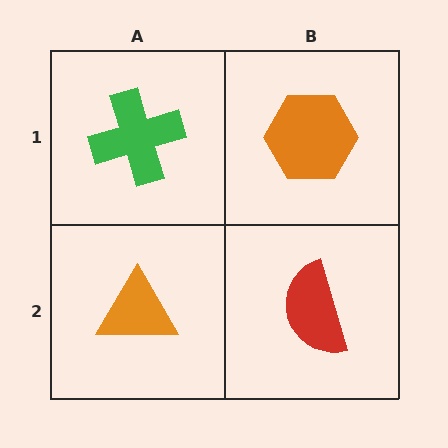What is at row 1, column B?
An orange hexagon.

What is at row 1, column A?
A green cross.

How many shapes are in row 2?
2 shapes.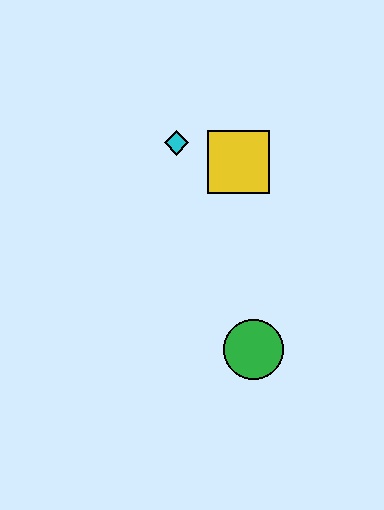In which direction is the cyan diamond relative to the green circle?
The cyan diamond is above the green circle.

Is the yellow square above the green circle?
Yes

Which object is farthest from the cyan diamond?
The green circle is farthest from the cyan diamond.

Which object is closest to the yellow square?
The cyan diamond is closest to the yellow square.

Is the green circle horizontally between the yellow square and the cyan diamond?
No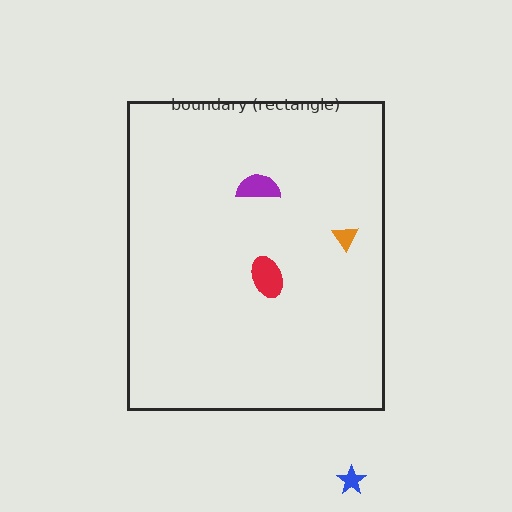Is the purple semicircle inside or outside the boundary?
Inside.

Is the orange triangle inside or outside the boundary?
Inside.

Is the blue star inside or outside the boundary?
Outside.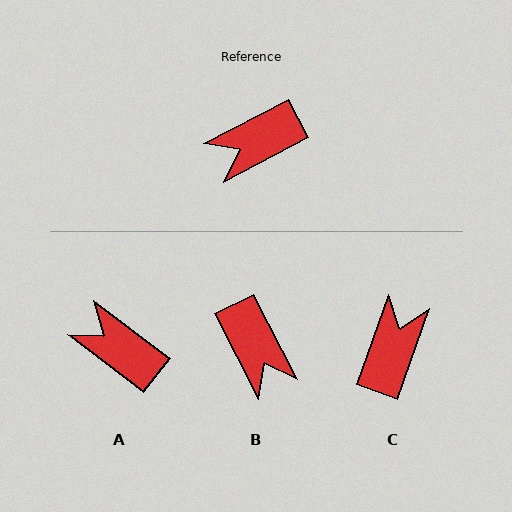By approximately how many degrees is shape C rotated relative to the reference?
Approximately 137 degrees clockwise.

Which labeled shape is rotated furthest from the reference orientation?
C, about 137 degrees away.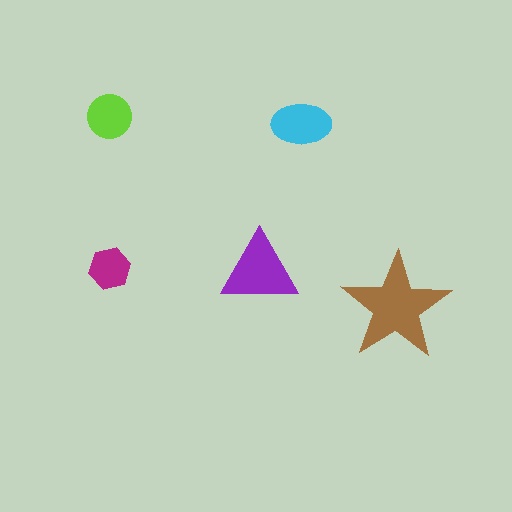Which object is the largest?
The brown star.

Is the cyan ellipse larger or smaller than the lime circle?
Larger.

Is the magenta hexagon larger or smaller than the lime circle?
Smaller.